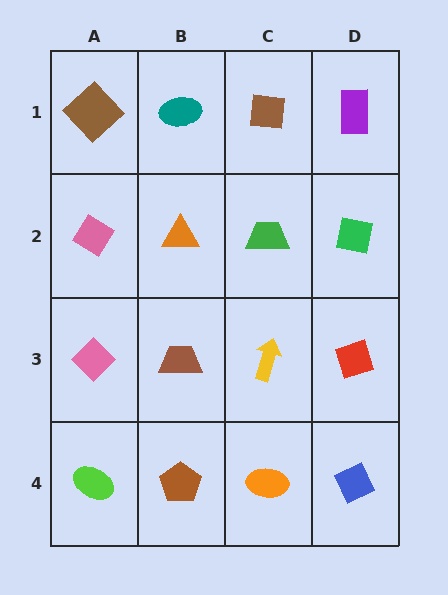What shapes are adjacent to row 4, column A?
A pink diamond (row 3, column A), a brown pentagon (row 4, column B).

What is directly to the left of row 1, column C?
A teal ellipse.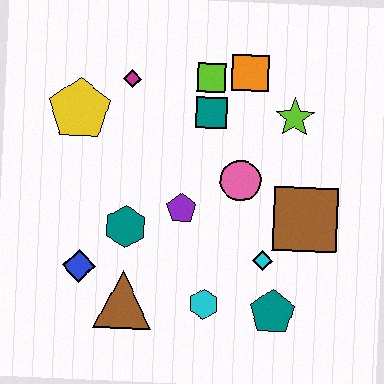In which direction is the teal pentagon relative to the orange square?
The teal pentagon is below the orange square.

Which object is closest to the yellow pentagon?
The magenta diamond is closest to the yellow pentagon.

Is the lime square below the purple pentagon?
No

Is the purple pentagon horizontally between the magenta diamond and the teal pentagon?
Yes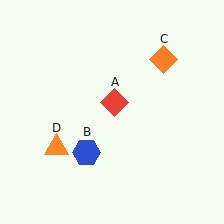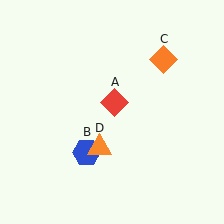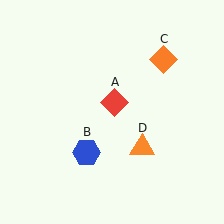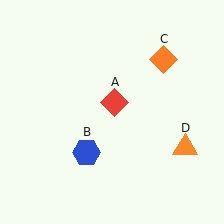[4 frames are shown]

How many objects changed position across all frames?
1 object changed position: orange triangle (object D).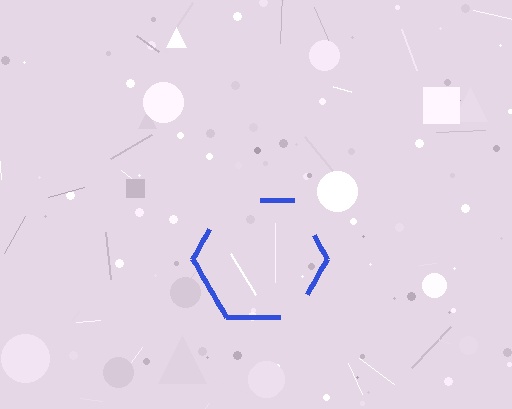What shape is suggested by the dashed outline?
The dashed outline suggests a hexagon.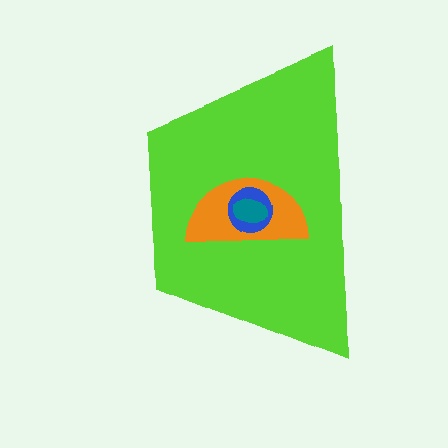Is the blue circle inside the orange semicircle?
Yes.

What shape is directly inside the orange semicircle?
The blue circle.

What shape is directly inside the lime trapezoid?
The orange semicircle.